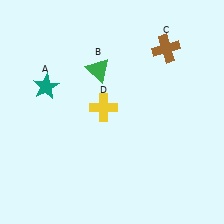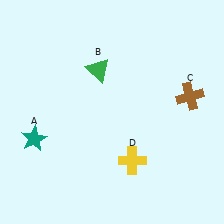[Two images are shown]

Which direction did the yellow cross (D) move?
The yellow cross (D) moved down.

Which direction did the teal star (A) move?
The teal star (A) moved down.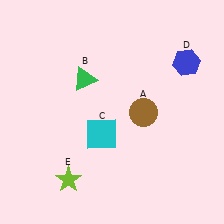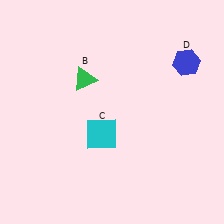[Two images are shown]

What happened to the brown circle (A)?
The brown circle (A) was removed in Image 2. It was in the bottom-right area of Image 1.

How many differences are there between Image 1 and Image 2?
There are 2 differences between the two images.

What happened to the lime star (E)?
The lime star (E) was removed in Image 2. It was in the bottom-left area of Image 1.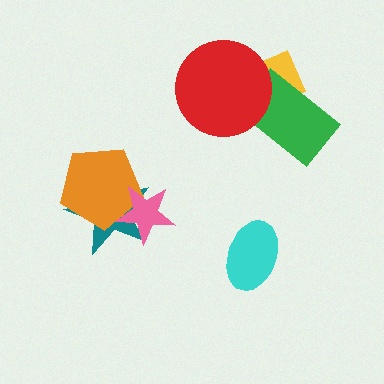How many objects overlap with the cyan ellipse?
0 objects overlap with the cyan ellipse.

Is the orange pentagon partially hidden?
Yes, it is partially covered by another shape.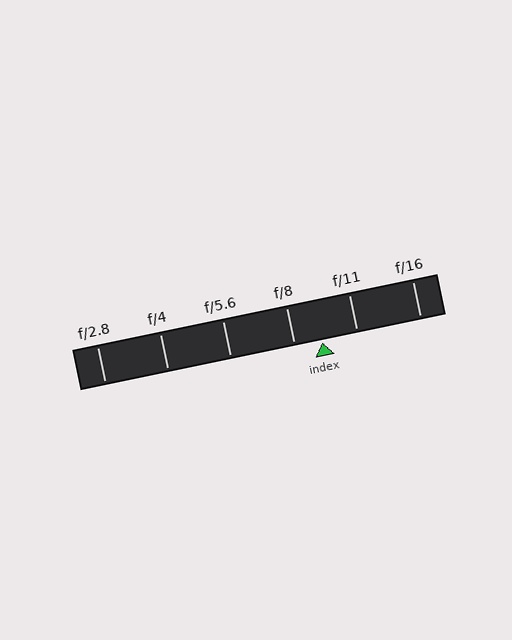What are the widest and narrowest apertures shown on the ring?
The widest aperture shown is f/2.8 and the narrowest is f/16.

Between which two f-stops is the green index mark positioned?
The index mark is between f/8 and f/11.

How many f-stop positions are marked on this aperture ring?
There are 6 f-stop positions marked.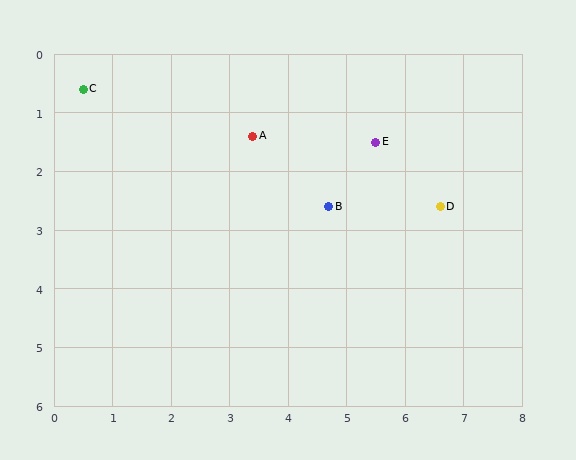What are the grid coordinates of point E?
Point E is at approximately (5.5, 1.5).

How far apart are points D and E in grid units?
Points D and E are about 1.6 grid units apart.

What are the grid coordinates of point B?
Point B is at approximately (4.7, 2.6).